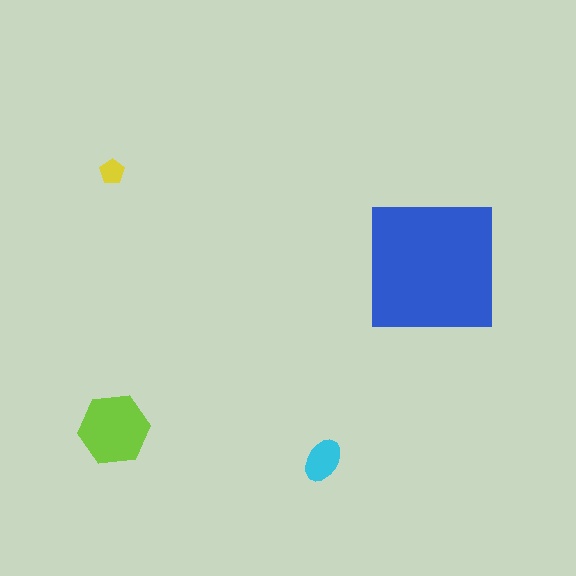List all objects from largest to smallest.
The blue square, the lime hexagon, the cyan ellipse, the yellow pentagon.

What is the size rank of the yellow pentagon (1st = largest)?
4th.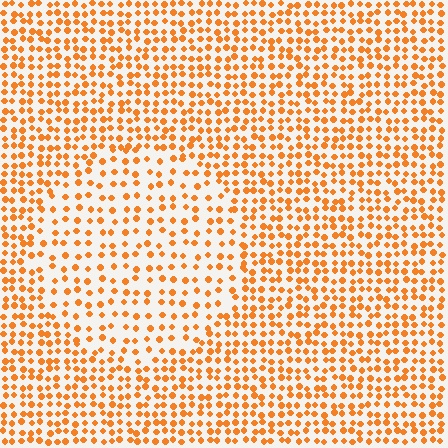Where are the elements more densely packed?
The elements are more densely packed outside the circle boundary.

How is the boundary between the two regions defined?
The boundary is defined by a change in element density (approximately 1.8x ratio). All elements are the same color, size, and shape.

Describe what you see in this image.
The image contains small orange elements arranged at two different densities. A circle-shaped region is visible where the elements are less densely packed than the surrounding area.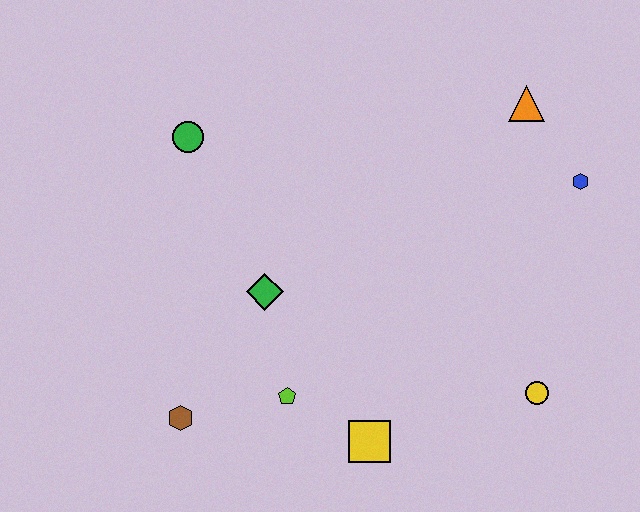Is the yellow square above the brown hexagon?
No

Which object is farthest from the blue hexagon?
The brown hexagon is farthest from the blue hexagon.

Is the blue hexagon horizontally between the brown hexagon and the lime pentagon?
No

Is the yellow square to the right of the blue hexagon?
No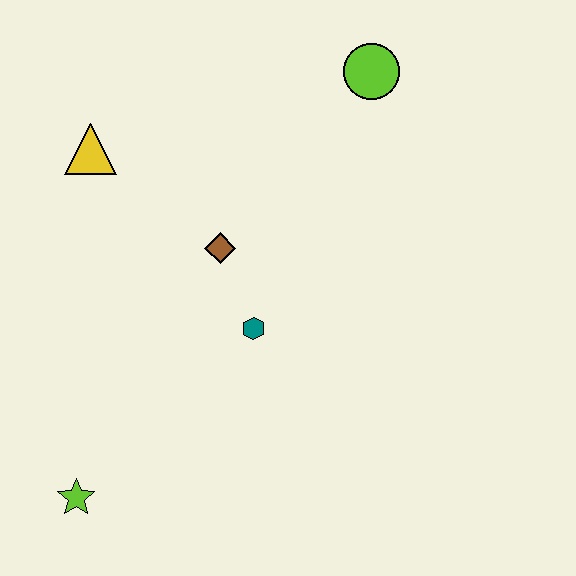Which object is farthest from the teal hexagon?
The lime circle is farthest from the teal hexagon.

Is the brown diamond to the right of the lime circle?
No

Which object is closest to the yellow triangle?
The brown diamond is closest to the yellow triangle.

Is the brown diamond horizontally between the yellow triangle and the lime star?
No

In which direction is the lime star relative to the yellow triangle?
The lime star is below the yellow triangle.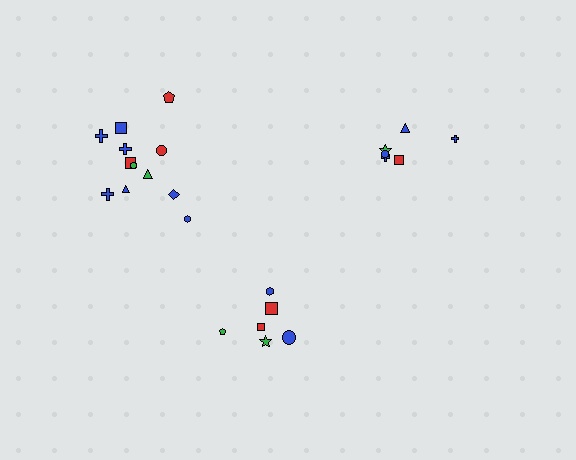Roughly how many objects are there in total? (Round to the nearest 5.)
Roughly 25 objects in total.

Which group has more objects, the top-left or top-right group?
The top-left group.